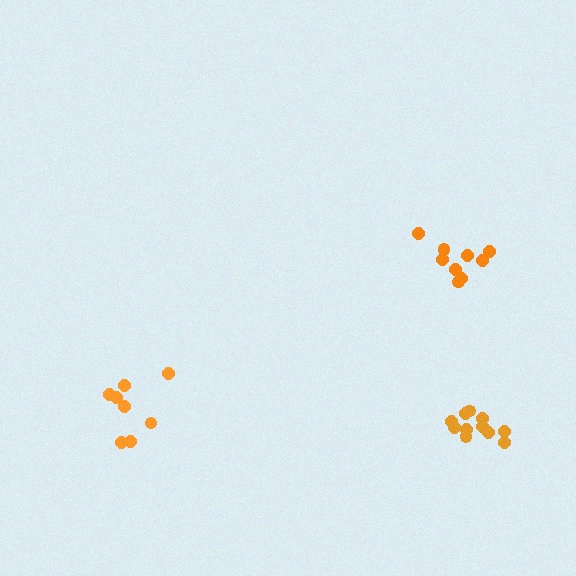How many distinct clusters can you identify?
There are 3 distinct clusters.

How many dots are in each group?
Group 1: 11 dots, Group 2: 8 dots, Group 3: 9 dots (28 total).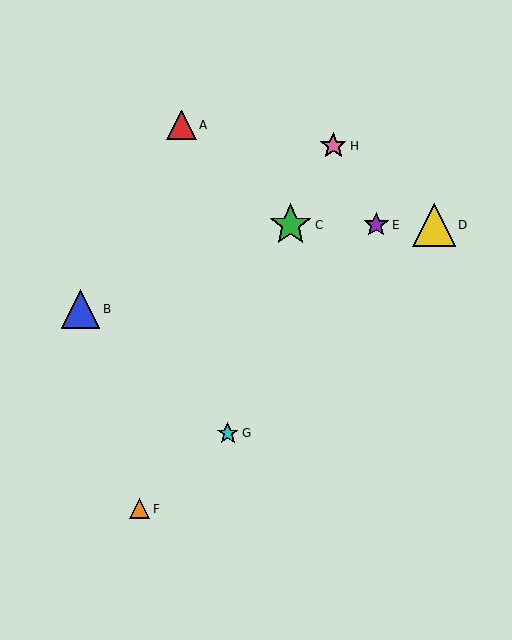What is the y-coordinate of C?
Object C is at y≈225.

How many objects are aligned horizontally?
3 objects (C, D, E) are aligned horizontally.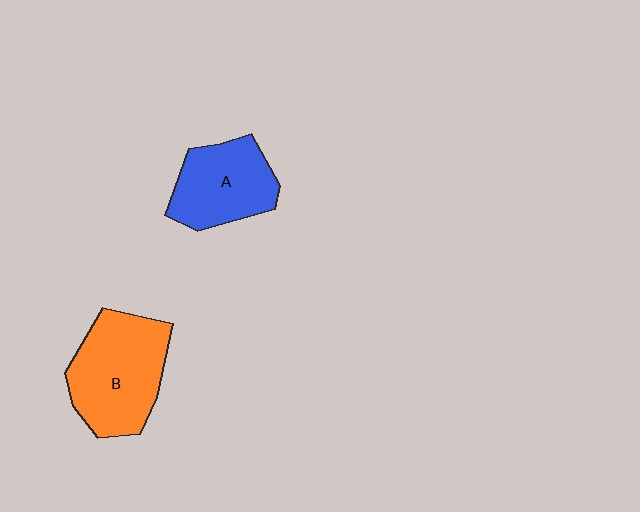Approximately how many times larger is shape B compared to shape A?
Approximately 1.3 times.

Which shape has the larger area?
Shape B (orange).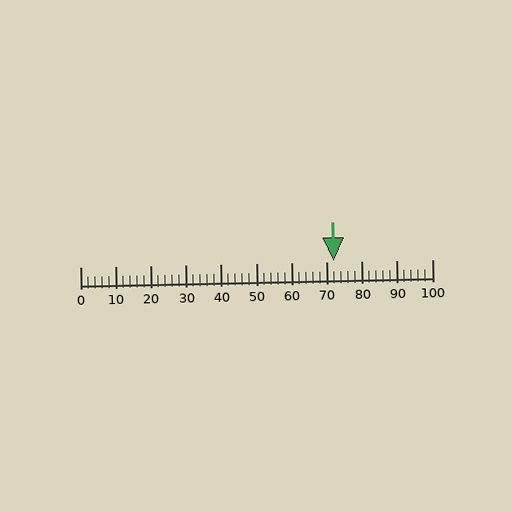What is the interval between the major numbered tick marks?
The major tick marks are spaced 10 units apart.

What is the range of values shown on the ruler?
The ruler shows values from 0 to 100.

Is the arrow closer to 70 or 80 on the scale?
The arrow is closer to 70.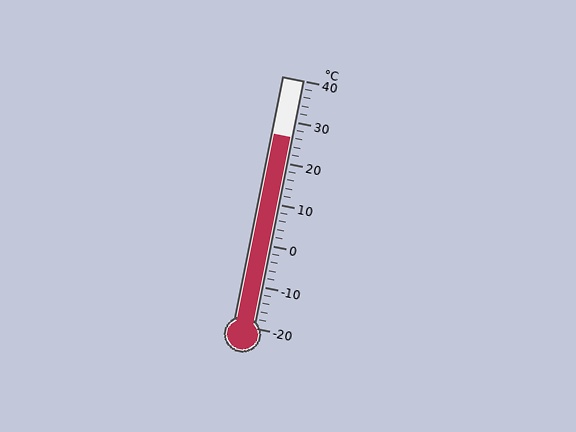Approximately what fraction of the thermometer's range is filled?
The thermometer is filled to approximately 75% of its range.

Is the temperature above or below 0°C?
The temperature is above 0°C.